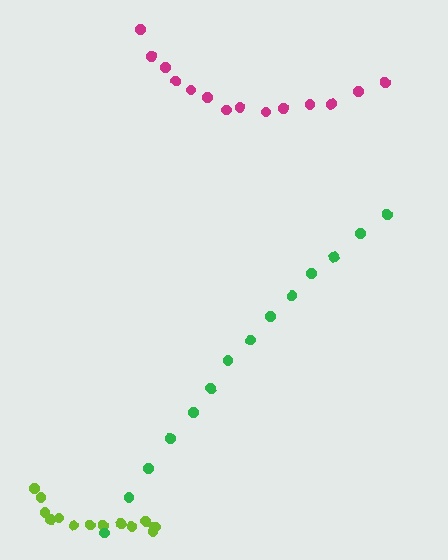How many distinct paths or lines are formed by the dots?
There are 3 distinct paths.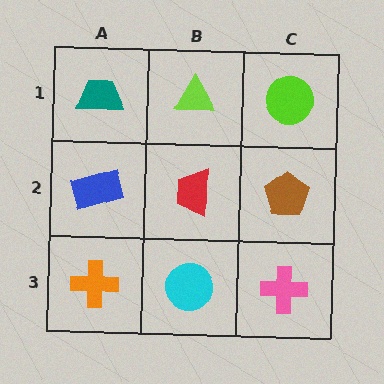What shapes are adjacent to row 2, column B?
A lime triangle (row 1, column B), a cyan circle (row 3, column B), a blue rectangle (row 2, column A), a brown pentagon (row 2, column C).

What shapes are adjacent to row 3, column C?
A brown pentagon (row 2, column C), a cyan circle (row 3, column B).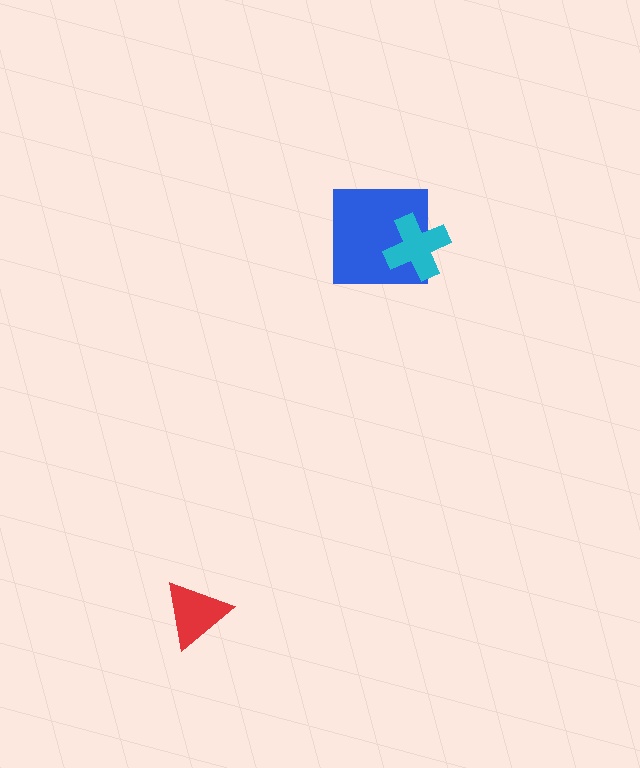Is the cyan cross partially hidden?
No, no other shape covers it.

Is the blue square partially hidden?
Yes, it is partially covered by another shape.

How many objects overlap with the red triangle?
0 objects overlap with the red triangle.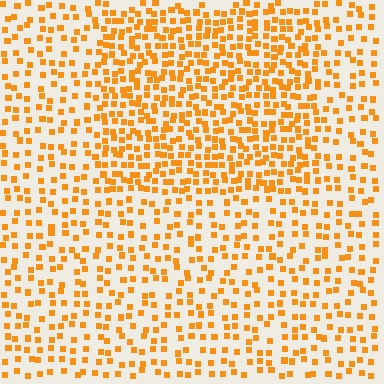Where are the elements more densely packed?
The elements are more densely packed inside the rectangle boundary.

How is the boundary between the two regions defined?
The boundary is defined by a change in element density (approximately 1.9x ratio). All elements are the same color, size, and shape.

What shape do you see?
I see a rectangle.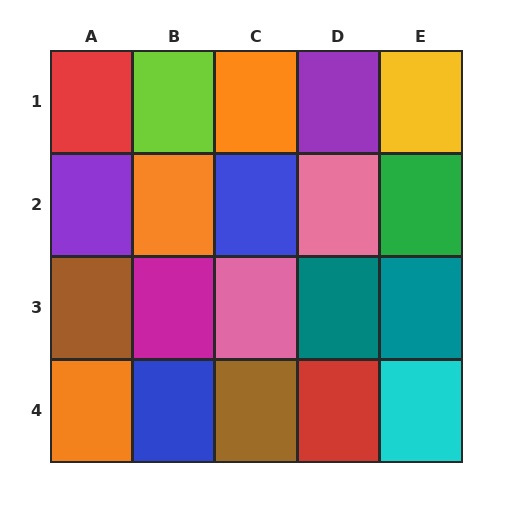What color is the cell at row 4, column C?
Brown.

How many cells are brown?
2 cells are brown.